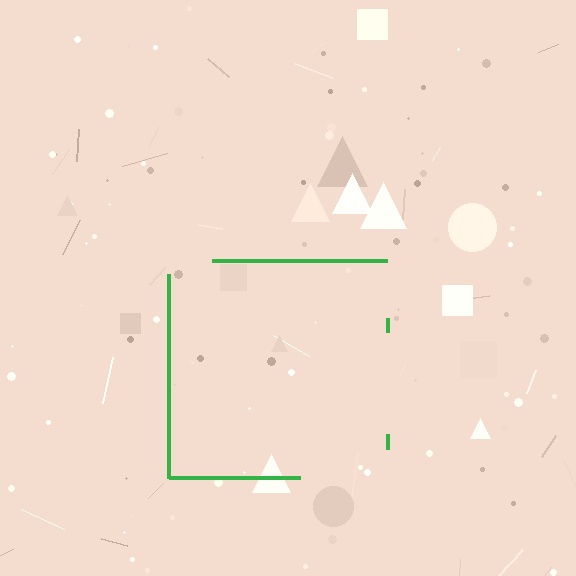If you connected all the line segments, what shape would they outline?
They would outline a square.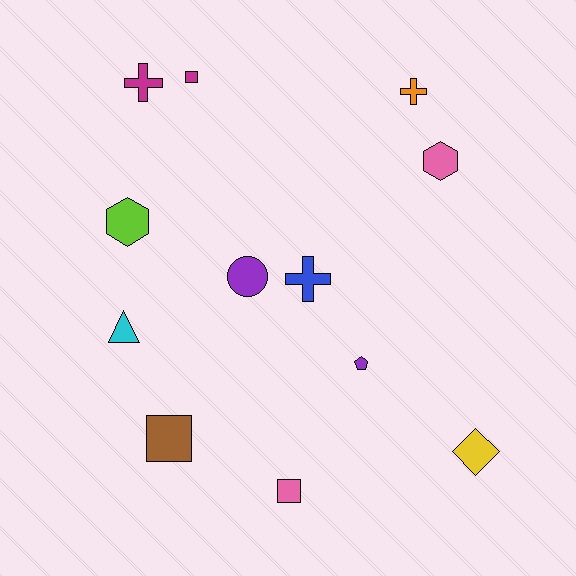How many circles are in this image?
There is 1 circle.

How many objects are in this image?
There are 12 objects.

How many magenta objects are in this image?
There are 2 magenta objects.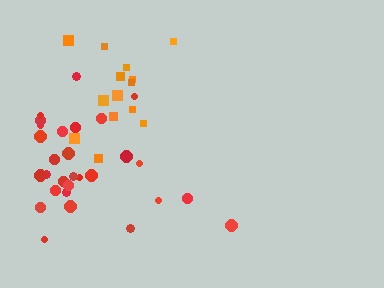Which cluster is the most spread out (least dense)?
Red.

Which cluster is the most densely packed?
Orange.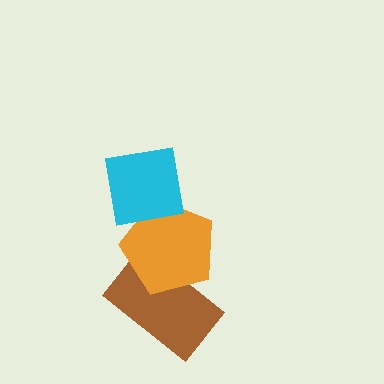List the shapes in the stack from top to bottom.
From top to bottom: the cyan square, the orange pentagon, the brown rectangle.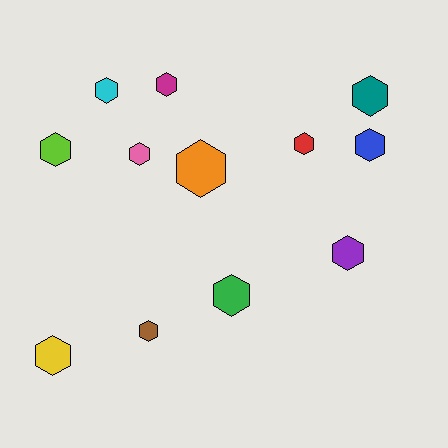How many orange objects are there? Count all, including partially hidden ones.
There is 1 orange object.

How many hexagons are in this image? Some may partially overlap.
There are 12 hexagons.